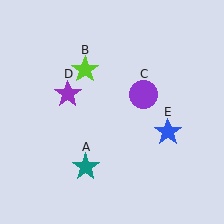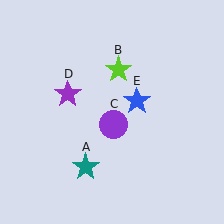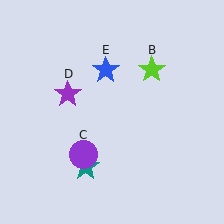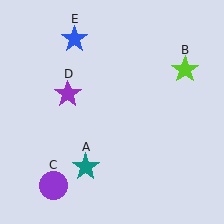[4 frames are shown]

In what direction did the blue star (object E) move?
The blue star (object E) moved up and to the left.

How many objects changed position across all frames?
3 objects changed position: lime star (object B), purple circle (object C), blue star (object E).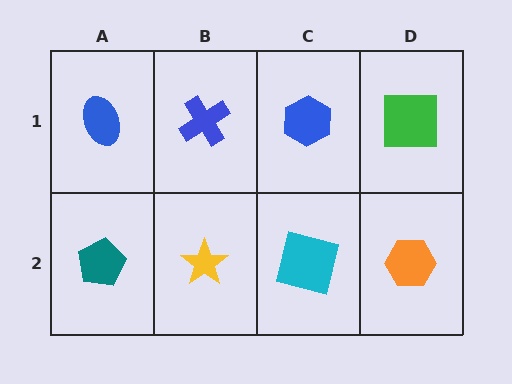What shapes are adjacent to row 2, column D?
A green square (row 1, column D), a cyan square (row 2, column C).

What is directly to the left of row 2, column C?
A yellow star.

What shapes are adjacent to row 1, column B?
A yellow star (row 2, column B), a blue ellipse (row 1, column A), a blue hexagon (row 1, column C).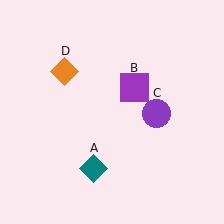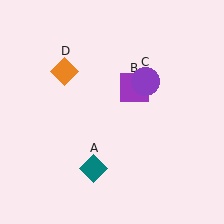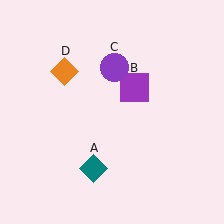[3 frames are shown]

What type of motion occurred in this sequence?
The purple circle (object C) rotated counterclockwise around the center of the scene.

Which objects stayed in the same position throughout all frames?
Teal diamond (object A) and purple square (object B) and orange diamond (object D) remained stationary.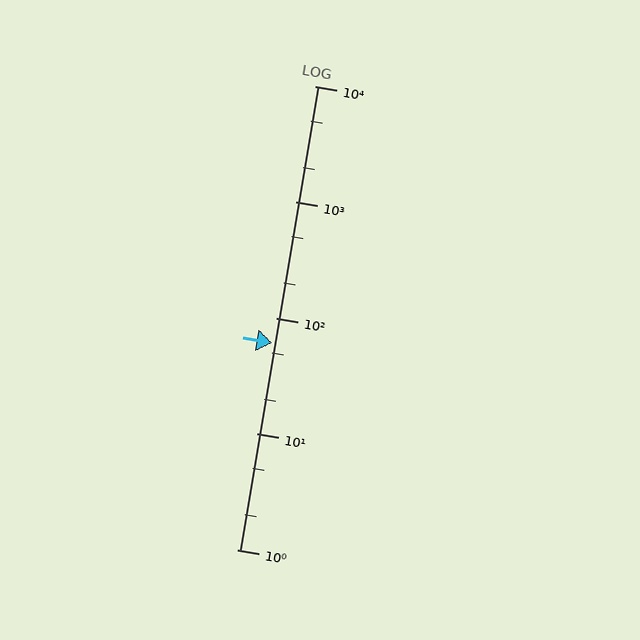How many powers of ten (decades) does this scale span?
The scale spans 4 decades, from 1 to 10000.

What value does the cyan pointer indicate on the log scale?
The pointer indicates approximately 61.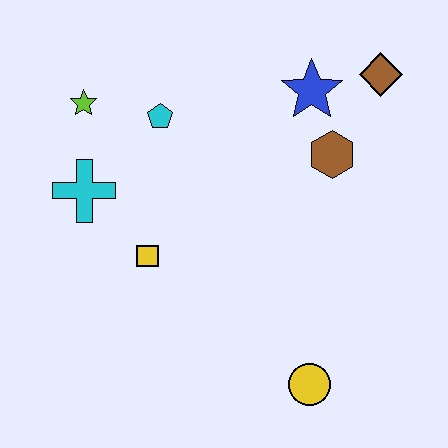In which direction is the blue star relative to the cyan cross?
The blue star is to the right of the cyan cross.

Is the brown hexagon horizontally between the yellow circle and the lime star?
No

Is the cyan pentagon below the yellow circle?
No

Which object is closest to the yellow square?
The cyan cross is closest to the yellow square.